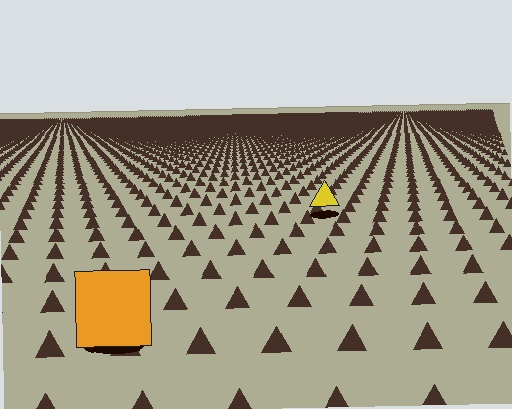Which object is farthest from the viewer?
The yellow triangle is farthest from the viewer. It appears smaller and the ground texture around it is denser.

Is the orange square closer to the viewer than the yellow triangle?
Yes. The orange square is closer — you can tell from the texture gradient: the ground texture is coarser near it.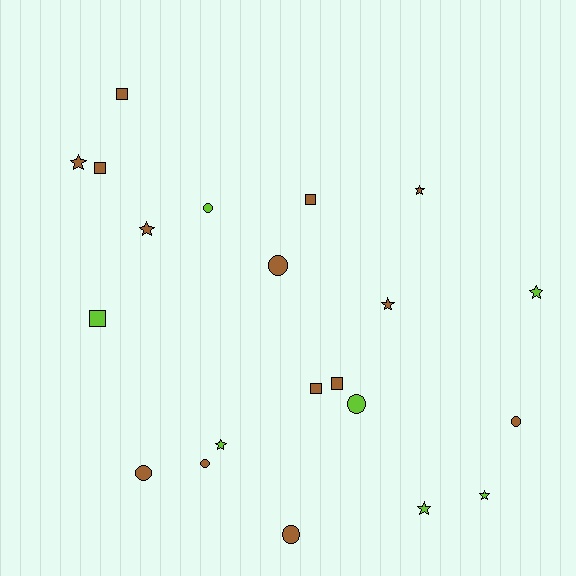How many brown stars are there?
There are 4 brown stars.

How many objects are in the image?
There are 21 objects.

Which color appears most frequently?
Brown, with 14 objects.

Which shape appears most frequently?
Star, with 8 objects.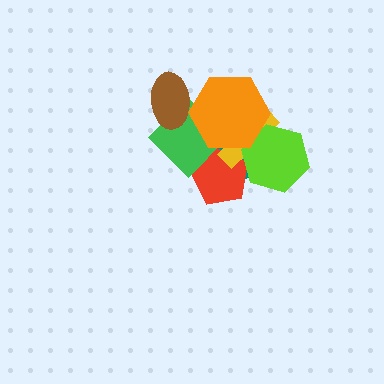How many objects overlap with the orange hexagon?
5 objects overlap with the orange hexagon.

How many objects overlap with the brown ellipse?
2 objects overlap with the brown ellipse.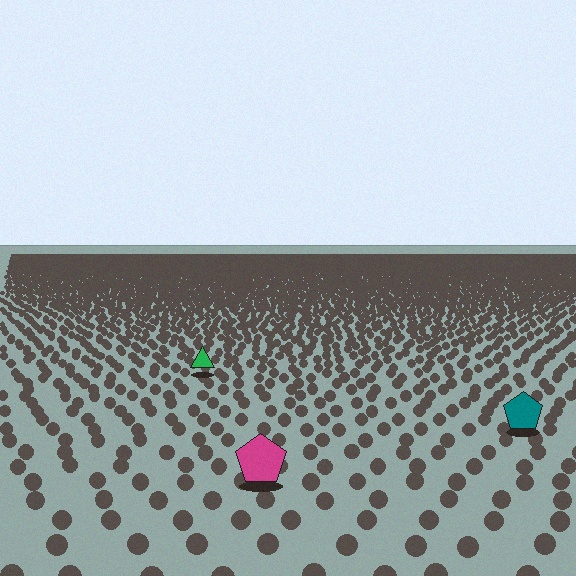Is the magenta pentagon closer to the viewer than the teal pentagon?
Yes. The magenta pentagon is closer — you can tell from the texture gradient: the ground texture is coarser near it.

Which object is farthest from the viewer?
The green triangle is farthest from the viewer. It appears smaller and the ground texture around it is denser.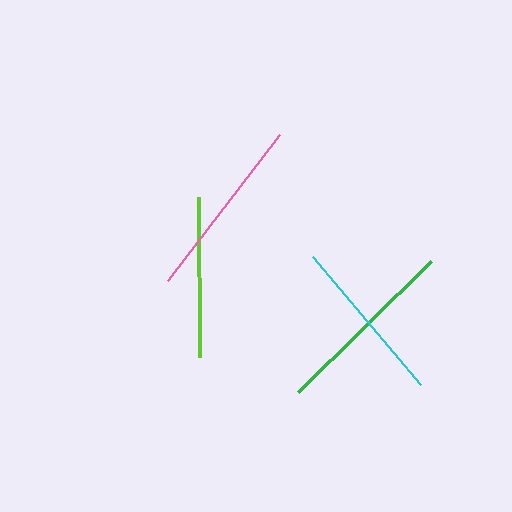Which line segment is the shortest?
The lime line is the shortest at approximately 159 pixels.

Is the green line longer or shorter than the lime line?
The green line is longer than the lime line.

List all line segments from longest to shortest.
From longest to shortest: green, pink, cyan, lime.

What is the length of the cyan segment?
The cyan segment is approximately 167 pixels long.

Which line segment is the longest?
The green line is the longest at approximately 187 pixels.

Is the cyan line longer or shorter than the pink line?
The pink line is longer than the cyan line.